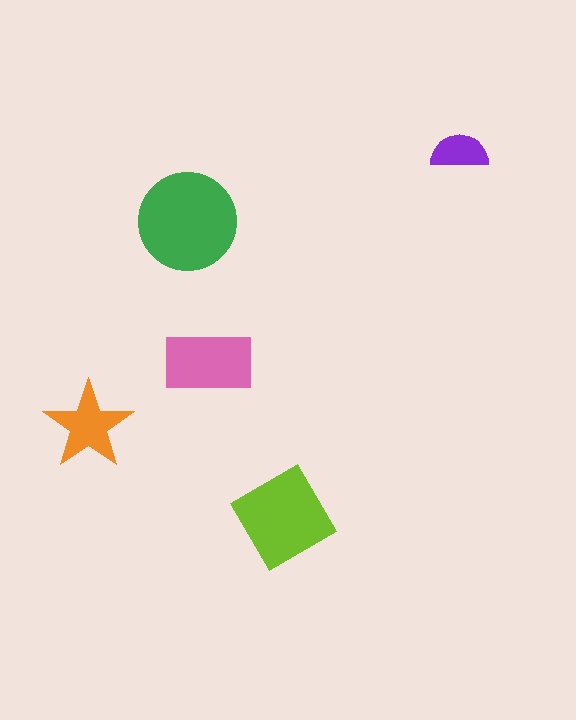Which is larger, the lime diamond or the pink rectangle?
The lime diamond.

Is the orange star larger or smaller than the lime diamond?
Smaller.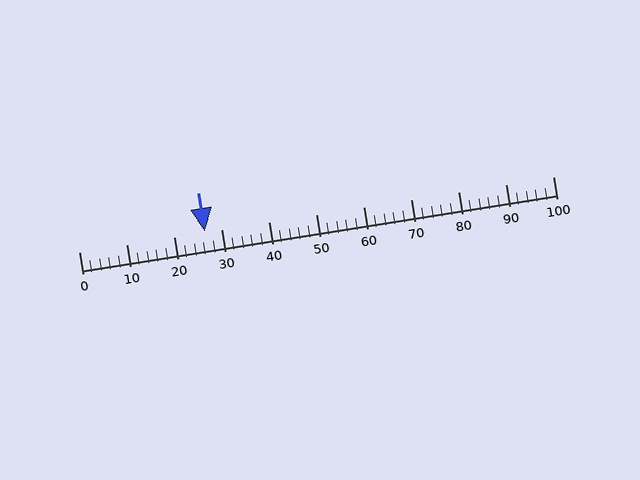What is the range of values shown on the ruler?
The ruler shows values from 0 to 100.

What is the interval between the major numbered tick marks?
The major tick marks are spaced 10 units apart.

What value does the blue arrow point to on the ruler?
The blue arrow points to approximately 26.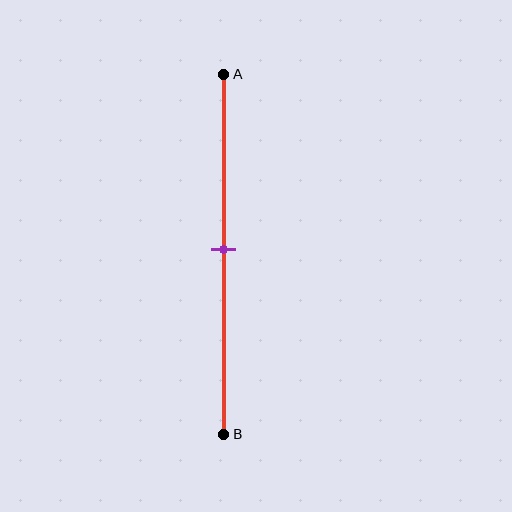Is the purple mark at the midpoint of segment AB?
Yes, the mark is approximately at the midpoint.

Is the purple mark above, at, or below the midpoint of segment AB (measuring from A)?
The purple mark is approximately at the midpoint of segment AB.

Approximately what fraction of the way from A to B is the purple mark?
The purple mark is approximately 50% of the way from A to B.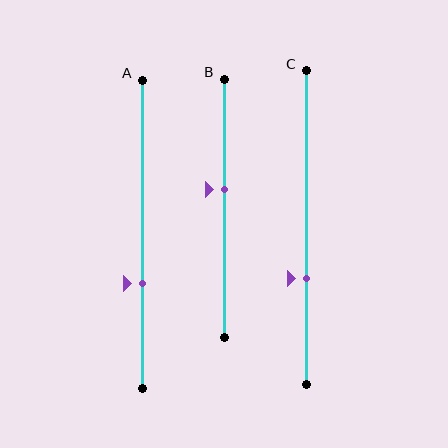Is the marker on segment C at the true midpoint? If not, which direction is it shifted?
No, the marker on segment C is shifted downward by about 16% of the segment length.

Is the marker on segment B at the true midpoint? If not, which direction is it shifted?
No, the marker on segment B is shifted upward by about 7% of the segment length.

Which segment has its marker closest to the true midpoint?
Segment B has its marker closest to the true midpoint.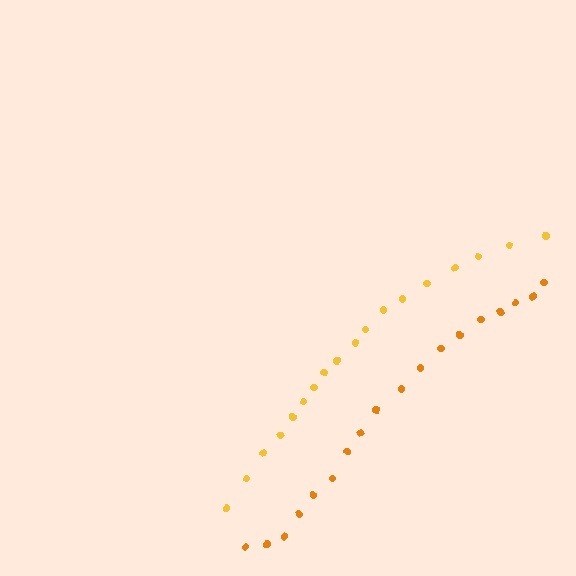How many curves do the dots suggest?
There are 2 distinct paths.